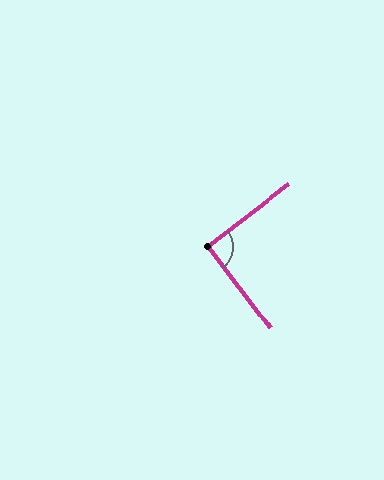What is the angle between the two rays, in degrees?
Approximately 90 degrees.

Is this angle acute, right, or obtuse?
It is approximately a right angle.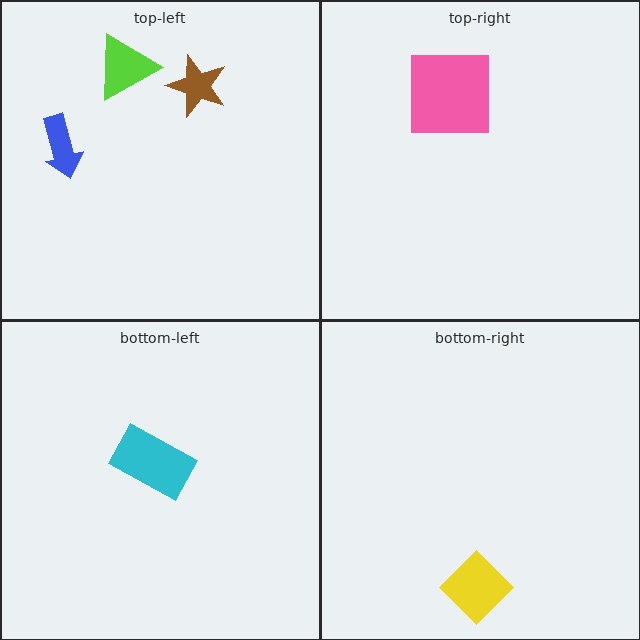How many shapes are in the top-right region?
1.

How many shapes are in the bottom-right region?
1.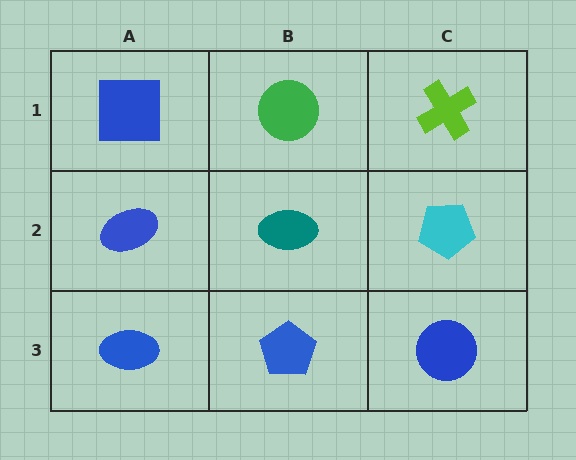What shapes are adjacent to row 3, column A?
A blue ellipse (row 2, column A), a blue pentagon (row 3, column B).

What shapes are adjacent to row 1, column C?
A cyan pentagon (row 2, column C), a green circle (row 1, column B).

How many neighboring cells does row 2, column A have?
3.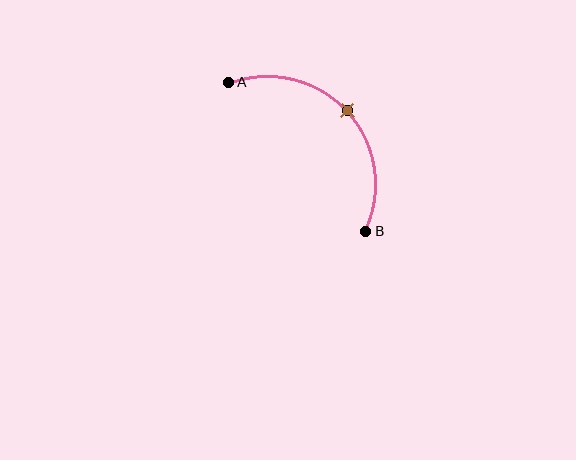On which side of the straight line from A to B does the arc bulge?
The arc bulges above and to the right of the straight line connecting A and B.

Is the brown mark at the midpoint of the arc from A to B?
Yes. The brown mark lies on the arc at equal arc-length from both A and B — it is the arc midpoint.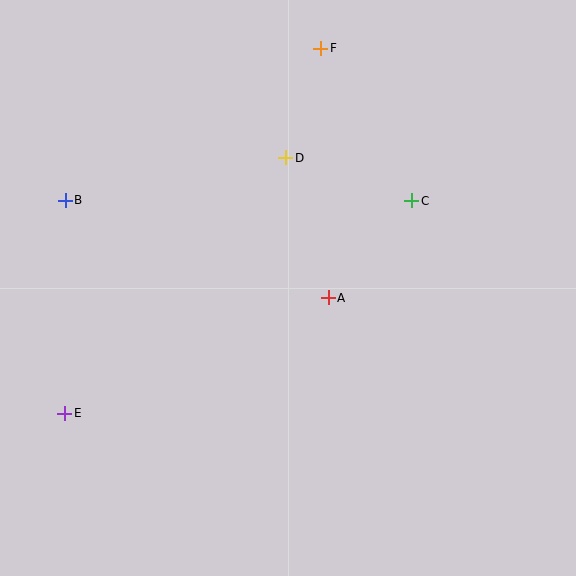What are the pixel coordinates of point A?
Point A is at (328, 298).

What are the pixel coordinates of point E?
Point E is at (65, 413).